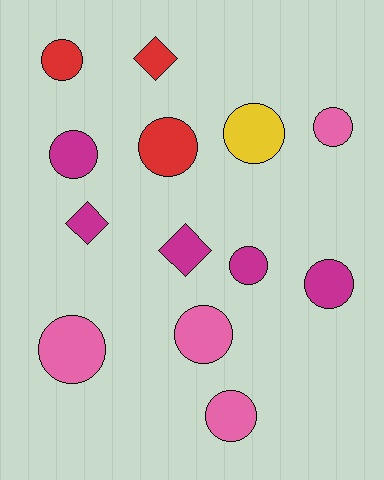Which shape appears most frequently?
Circle, with 10 objects.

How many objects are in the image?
There are 13 objects.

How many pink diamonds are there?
There are no pink diamonds.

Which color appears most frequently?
Magenta, with 5 objects.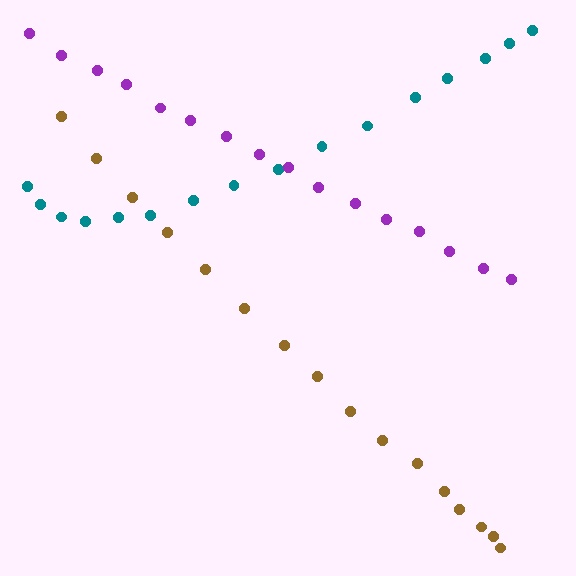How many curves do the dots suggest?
There are 3 distinct paths.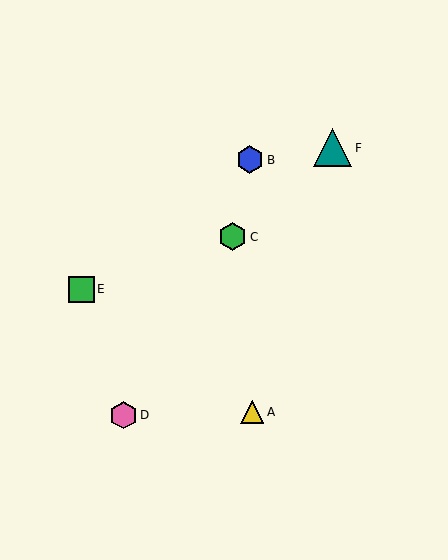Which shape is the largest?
The teal triangle (labeled F) is the largest.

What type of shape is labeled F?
Shape F is a teal triangle.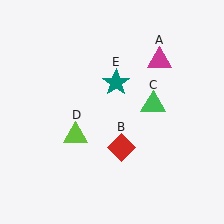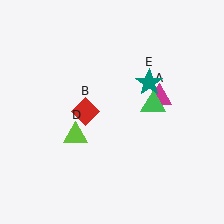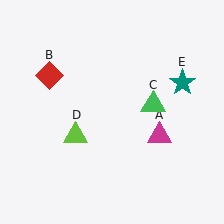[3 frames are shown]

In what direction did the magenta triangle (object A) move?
The magenta triangle (object A) moved down.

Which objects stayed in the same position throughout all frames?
Green triangle (object C) and lime triangle (object D) remained stationary.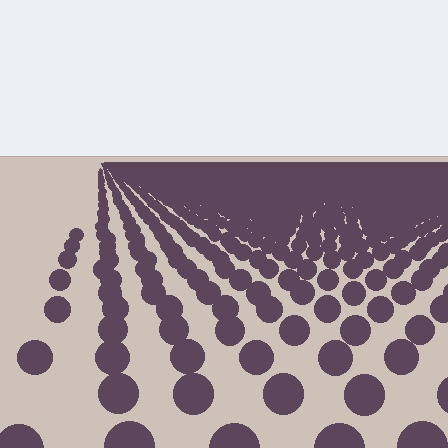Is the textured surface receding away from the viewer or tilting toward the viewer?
The surface is receding away from the viewer. Texture elements get smaller and denser toward the top.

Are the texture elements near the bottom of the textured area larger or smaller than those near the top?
Larger. Near the bottom, elements are closer to the viewer and appear at a bigger on-screen size.